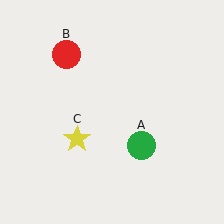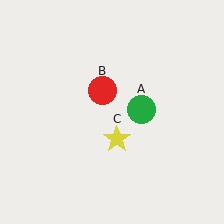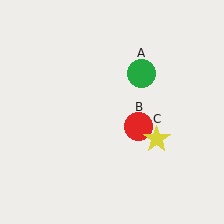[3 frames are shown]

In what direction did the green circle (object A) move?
The green circle (object A) moved up.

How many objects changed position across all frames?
3 objects changed position: green circle (object A), red circle (object B), yellow star (object C).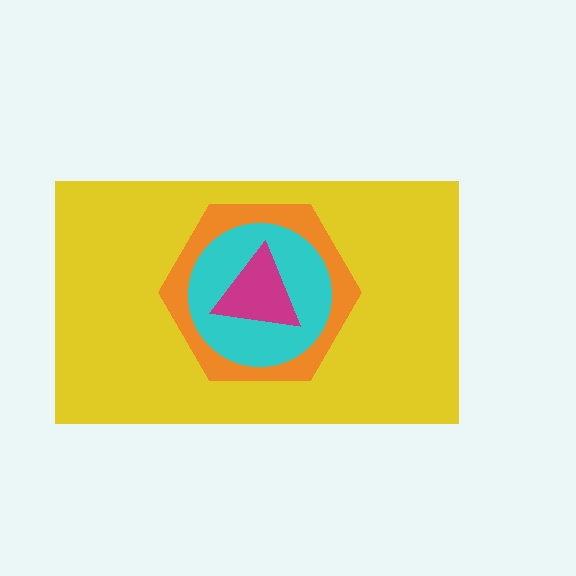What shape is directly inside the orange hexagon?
The cyan circle.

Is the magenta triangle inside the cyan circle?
Yes.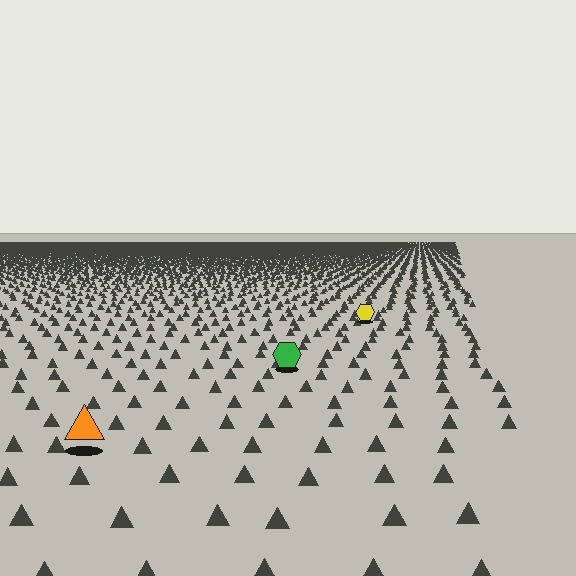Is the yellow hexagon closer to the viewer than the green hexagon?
No. The green hexagon is closer — you can tell from the texture gradient: the ground texture is coarser near it.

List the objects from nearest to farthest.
From nearest to farthest: the orange triangle, the green hexagon, the yellow hexagon.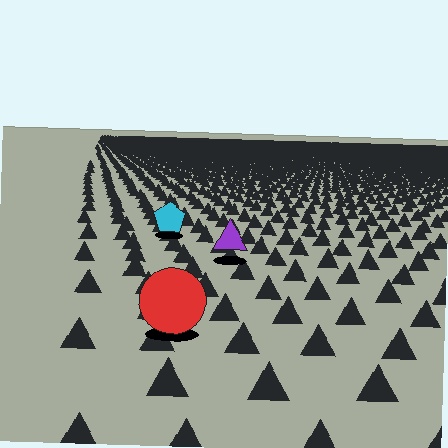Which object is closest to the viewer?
The red circle is closest. The texture marks near it are larger and more spread out.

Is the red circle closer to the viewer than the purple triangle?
Yes. The red circle is closer — you can tell from the texture gradient: the ground texture is coarser near it.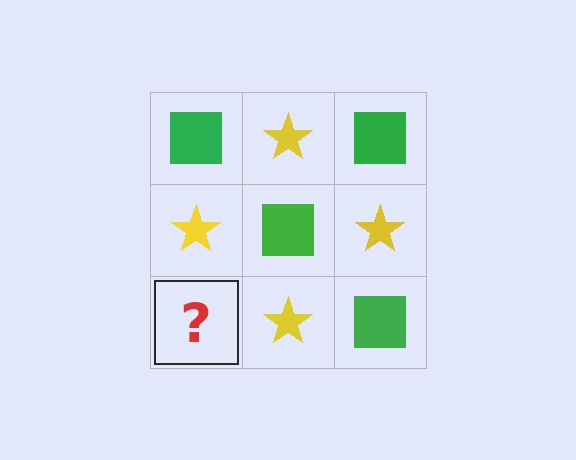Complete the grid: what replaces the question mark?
The question mark should be replaced with a green square.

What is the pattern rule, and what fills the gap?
The rule is that it alternates green square and yellow star in a checkerboard pattern. The gap should be filled with a green square.